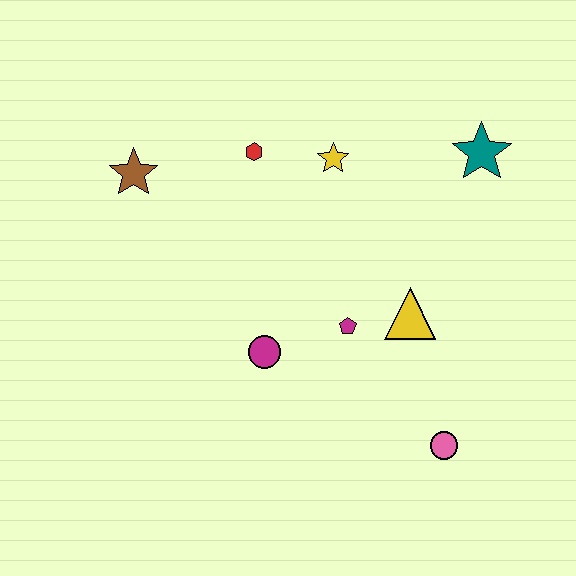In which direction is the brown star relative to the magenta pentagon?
The brown star is to the left of the magenta pentagon.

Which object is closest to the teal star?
The yellow star is closest to the teal star.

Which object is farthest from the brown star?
The pink circle is farthest from the brown star.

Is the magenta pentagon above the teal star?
No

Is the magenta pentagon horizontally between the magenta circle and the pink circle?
Yes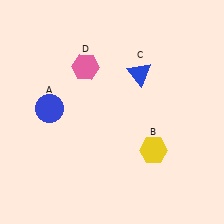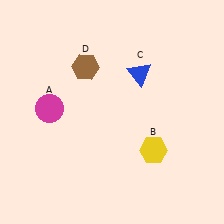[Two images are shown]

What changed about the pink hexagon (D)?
In Image 1, D is pink. In Image 2, it changed to brown.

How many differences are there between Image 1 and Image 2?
There are 2 differences between the two images.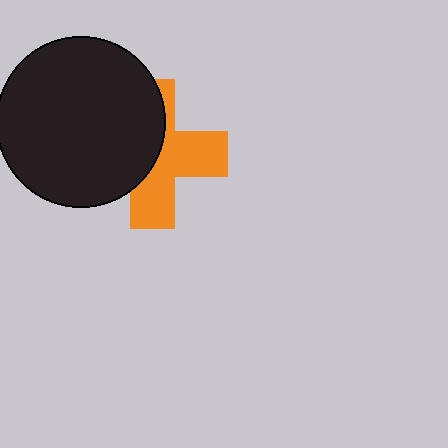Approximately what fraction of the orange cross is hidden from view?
Roughly 48% of the orange cross is hidden behind the black circle.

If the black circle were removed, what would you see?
You would see the complete orange cross.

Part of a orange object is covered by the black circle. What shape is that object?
It is a cross.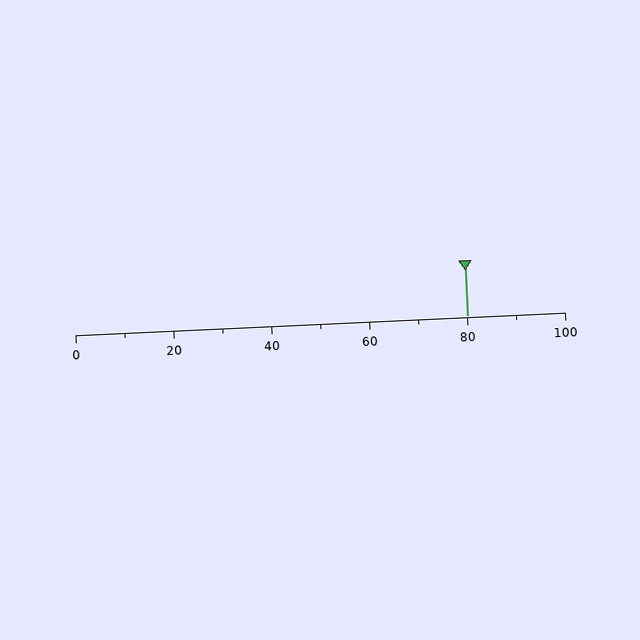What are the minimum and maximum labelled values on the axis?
The axis runs from 0 to 100.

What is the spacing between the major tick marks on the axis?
The major ticks are spaced 20 apart.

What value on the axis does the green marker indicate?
The marker indicates approximately 80.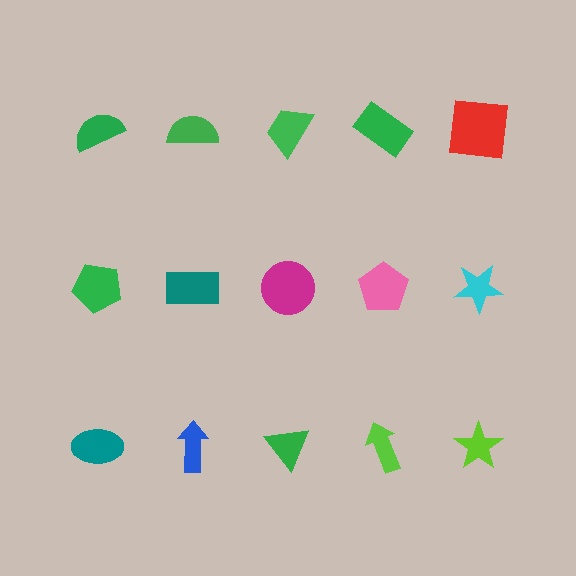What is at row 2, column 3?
A magenta circle.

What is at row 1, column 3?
A green trapezoid.